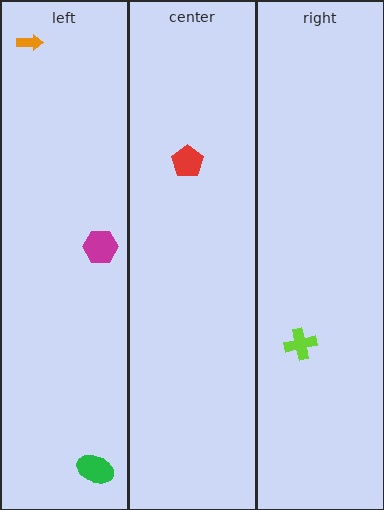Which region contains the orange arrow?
The left region.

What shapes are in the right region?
The lime cross.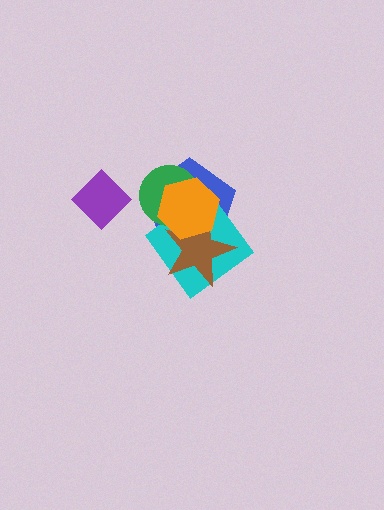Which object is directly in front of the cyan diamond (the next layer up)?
The brown star is directly in front of the cyan diamond.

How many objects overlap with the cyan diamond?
4 objects overlap with the cyan diamond.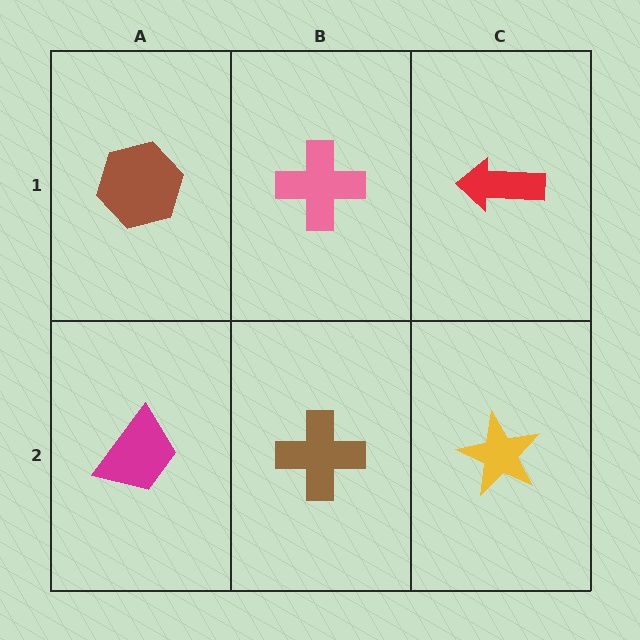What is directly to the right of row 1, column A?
A pink cross.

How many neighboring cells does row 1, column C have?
2.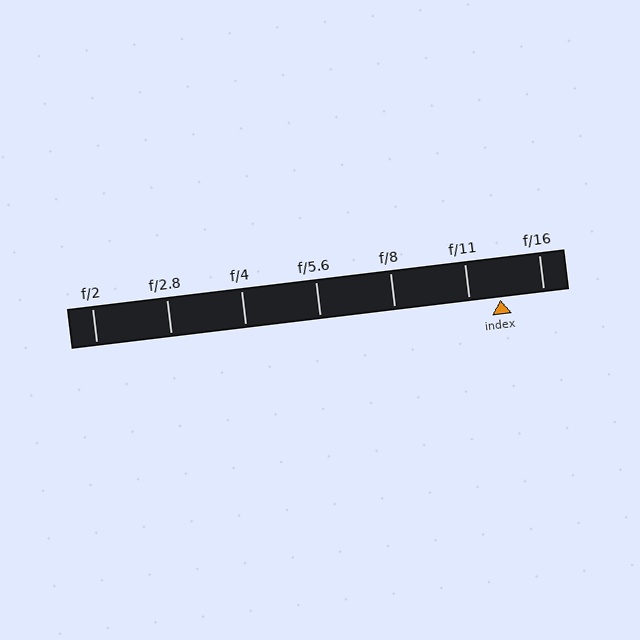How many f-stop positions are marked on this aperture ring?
There are 7 f-stop positions marked.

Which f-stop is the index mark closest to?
The index mark is closest to f/11.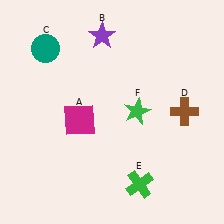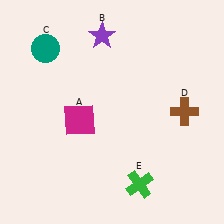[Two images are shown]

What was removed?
The green star (F) was removed in Image 2.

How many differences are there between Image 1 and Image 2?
There is 1 difference between the two images.